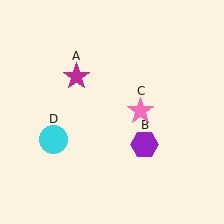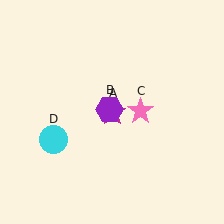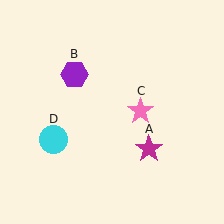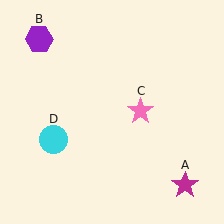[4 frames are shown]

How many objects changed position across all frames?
2 objects changed position: magenta star (object A), purple hexagon (object B).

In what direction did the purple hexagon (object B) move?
The purple hexagon (object B) moved up and to the left.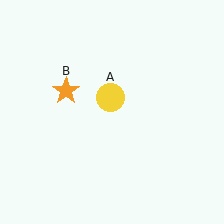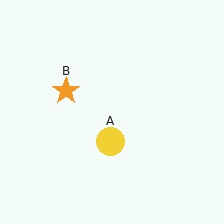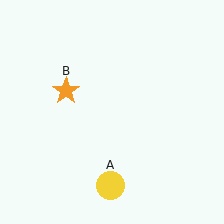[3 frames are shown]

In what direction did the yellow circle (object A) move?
The yellow circle (object A) moved down.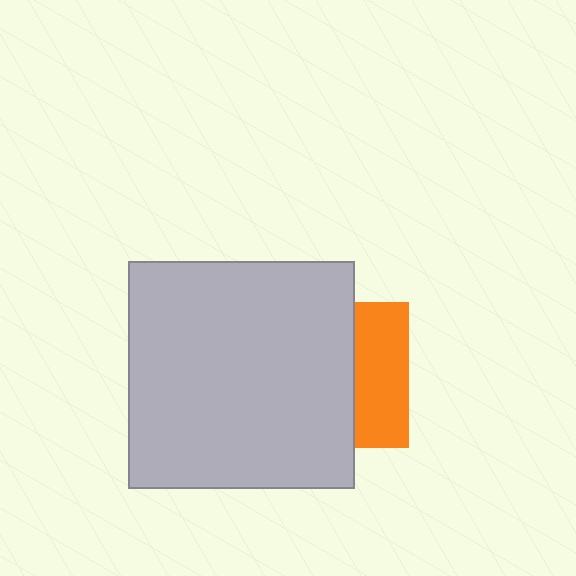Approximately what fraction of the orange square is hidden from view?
Roughly 63% of the orange square is hidden behind the light gray square.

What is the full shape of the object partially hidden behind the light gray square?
The partially hidden object is an orange square.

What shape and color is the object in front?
The object in front is a light gray square.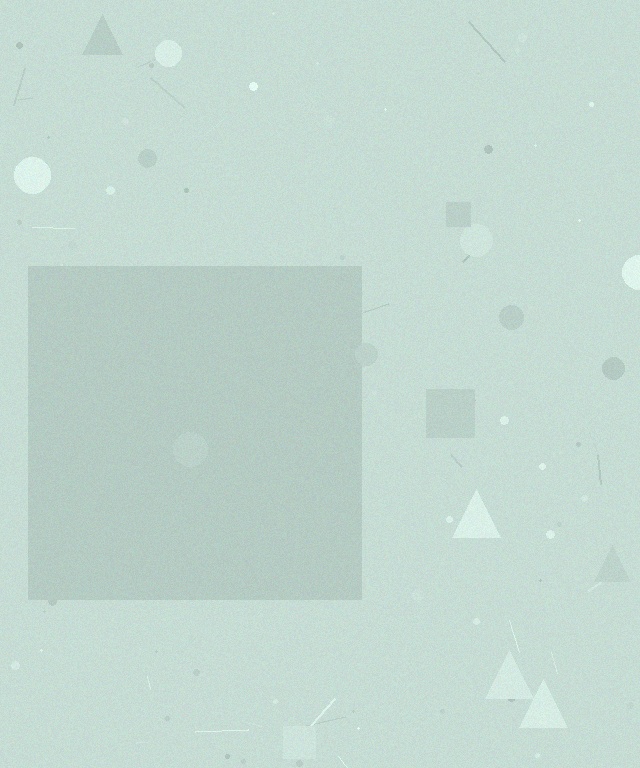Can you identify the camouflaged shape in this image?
The camouflaged shape is a square.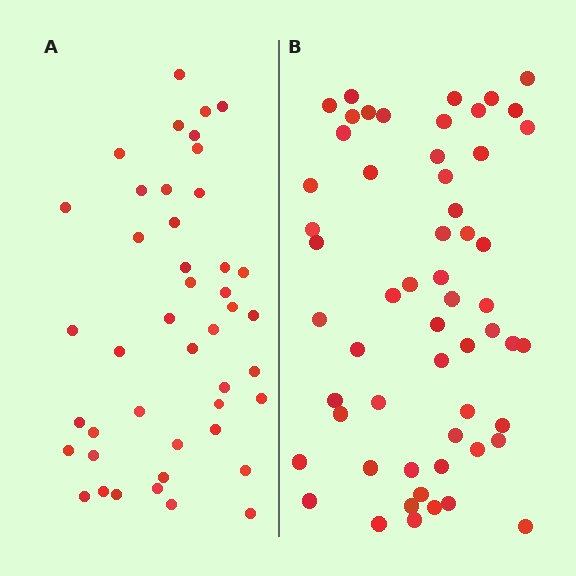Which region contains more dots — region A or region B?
Region B (the right region) has more dots.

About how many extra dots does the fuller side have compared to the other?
Region B has approximately 15 more dots than region A.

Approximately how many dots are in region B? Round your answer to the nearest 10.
About 60 dots. (The exact count is 57, which rounds to 60.)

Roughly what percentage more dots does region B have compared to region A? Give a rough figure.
About 30% more.